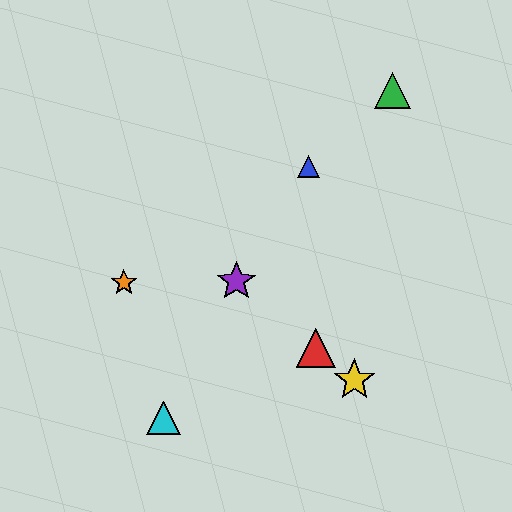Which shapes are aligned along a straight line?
The red triangle, the yellow star, the purple star are aligned along a straight line.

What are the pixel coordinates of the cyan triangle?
The cyan triangle is at (163, 418).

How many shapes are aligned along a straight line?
3 shapes (the red triangle, the yellow star, the purple star) are aligned along a straight line.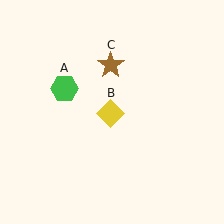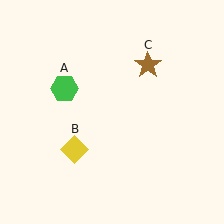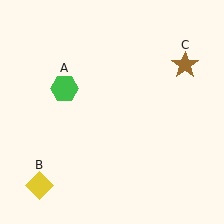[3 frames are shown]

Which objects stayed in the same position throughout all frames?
Green hexagon (object A) remained stationary.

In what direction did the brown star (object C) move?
The brown star (object C) moved right.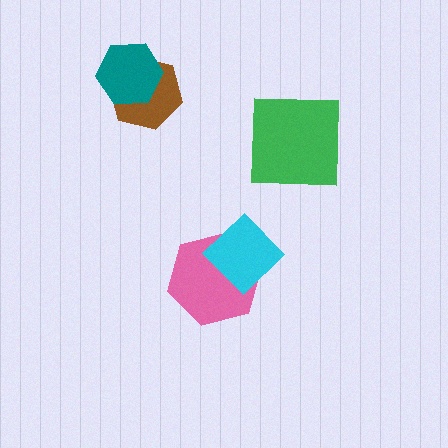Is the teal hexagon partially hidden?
No, no other shape covers it.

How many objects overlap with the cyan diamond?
1 object overlaps with the cyan diamond.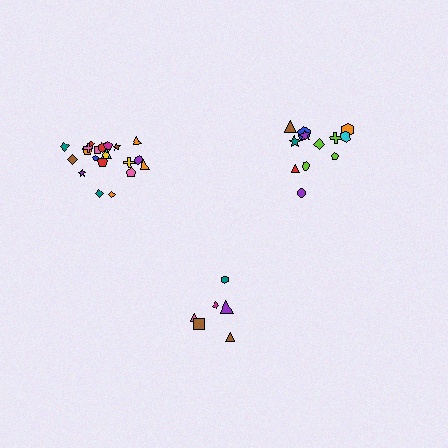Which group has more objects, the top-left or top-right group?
The top-left group.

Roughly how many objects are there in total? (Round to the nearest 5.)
Roughly 40 objects in total.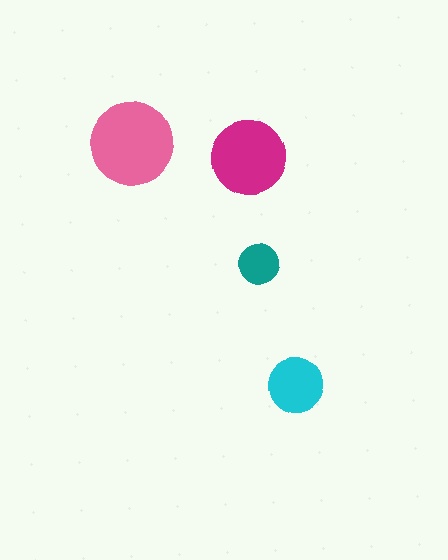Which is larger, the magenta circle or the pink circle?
The pink one.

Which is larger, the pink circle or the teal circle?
The pink one.